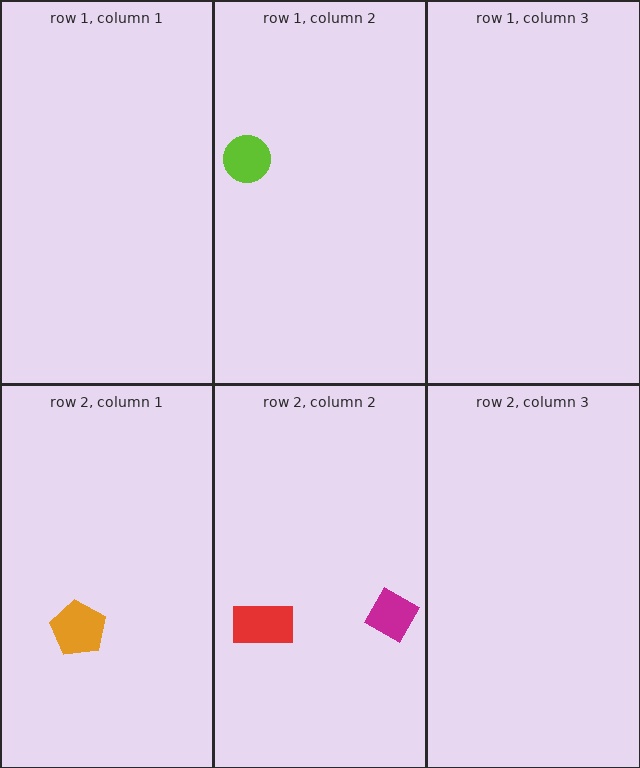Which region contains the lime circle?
The row 1, column 2 region.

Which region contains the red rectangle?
The row 2, column 2 region.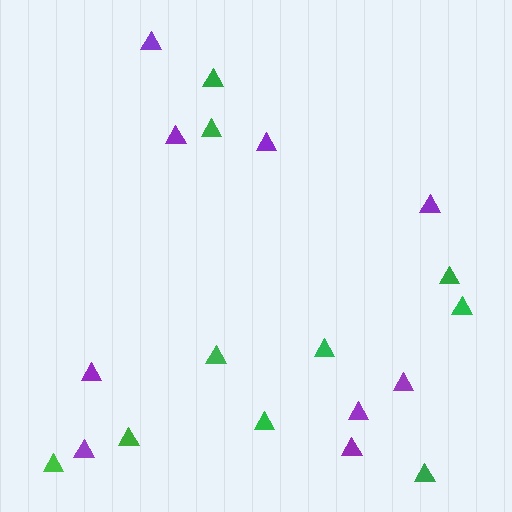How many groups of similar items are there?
There are 2 groups: one group of green triangles (10) and one group of purple triangles (9).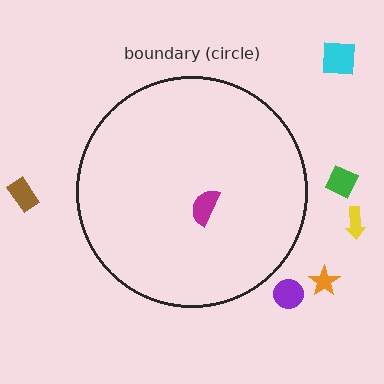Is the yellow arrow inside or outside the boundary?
Outside.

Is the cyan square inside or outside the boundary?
Outside.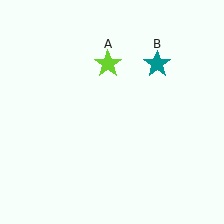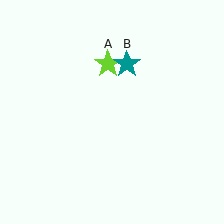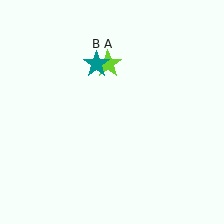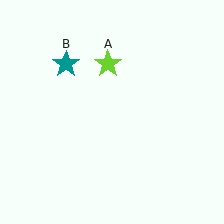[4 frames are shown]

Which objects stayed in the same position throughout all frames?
Lime star (object A) remained stationary.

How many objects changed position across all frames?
1 object changed position: teal star (object B).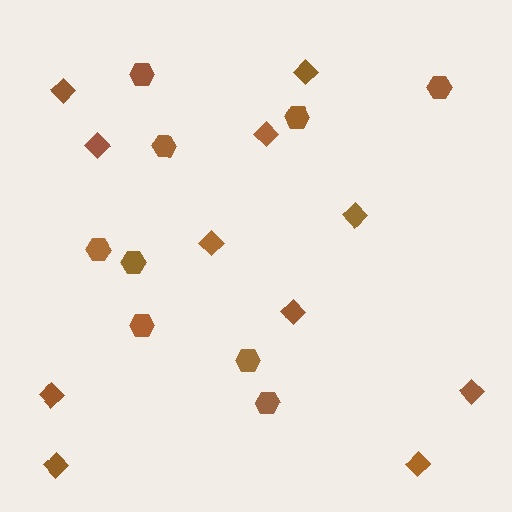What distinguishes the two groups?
There are 2 groups: one group of hexagons (9) and one group of diamonds (11).